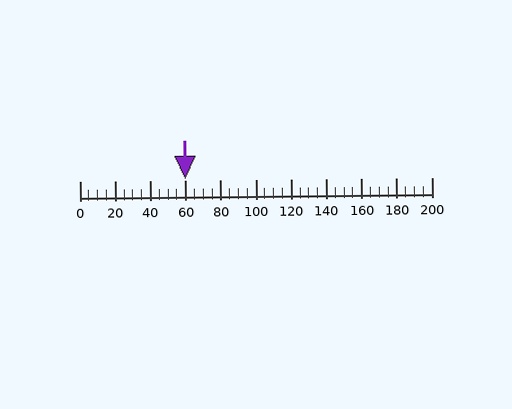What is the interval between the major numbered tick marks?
The major tick marks are spaced 20 units apart.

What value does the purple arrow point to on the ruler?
The purple arrow points to approximately 60.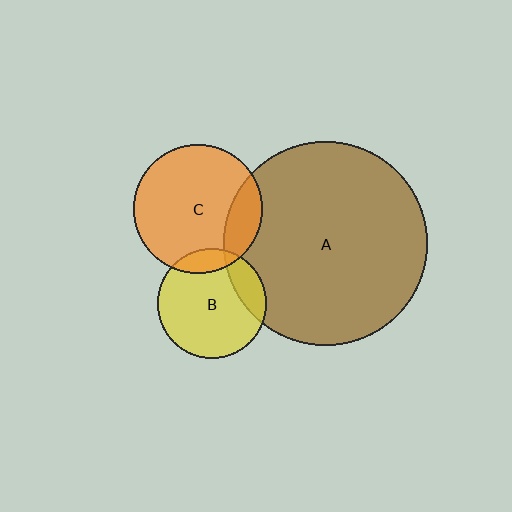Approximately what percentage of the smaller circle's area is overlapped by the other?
Approximately 15%.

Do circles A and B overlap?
Yes.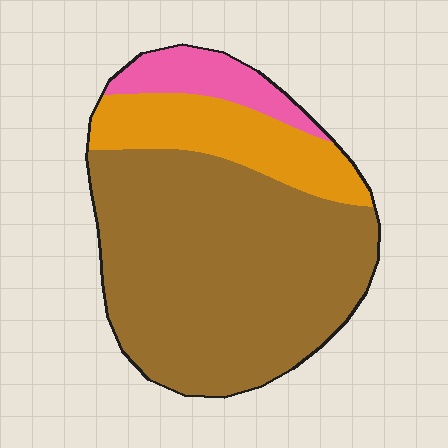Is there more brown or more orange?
Brown.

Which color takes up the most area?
Brown, at roughly 70%.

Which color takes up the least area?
Pink, at roughly 10%.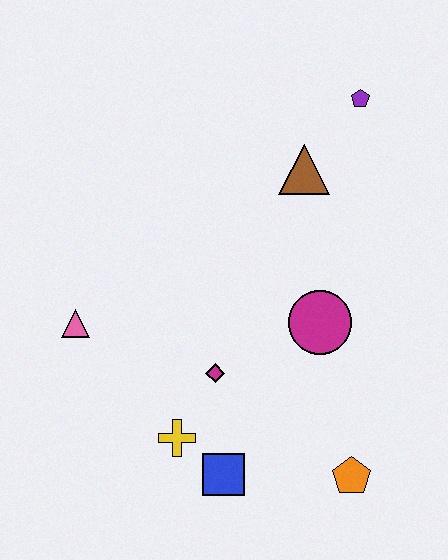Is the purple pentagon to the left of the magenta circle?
No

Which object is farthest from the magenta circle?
The pink triangle is farthest from the magenta circle.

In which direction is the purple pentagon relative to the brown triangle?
The purple pentagon is above the brown triangle.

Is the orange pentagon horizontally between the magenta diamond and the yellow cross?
No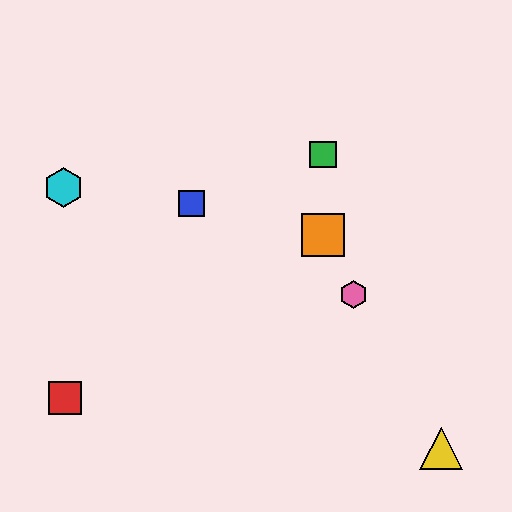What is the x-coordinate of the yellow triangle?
The yellow triangle is at x≈441.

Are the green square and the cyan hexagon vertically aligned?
No, the green square is at x≈323 and the cyan hexagon is at x≈63.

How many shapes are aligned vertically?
3 shapes (the green square, the purple triangle, the orange square) are aligned vertically.